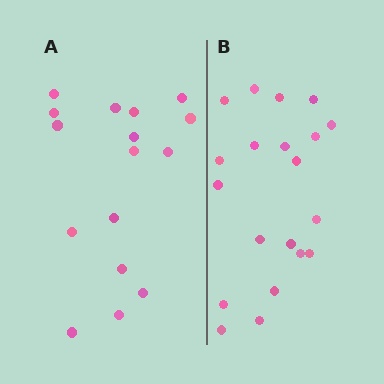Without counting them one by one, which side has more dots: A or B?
Region B (the right region) has more dots.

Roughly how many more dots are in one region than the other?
Region B has about 4 more dots than region A.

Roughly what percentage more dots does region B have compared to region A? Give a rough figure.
About 25% more.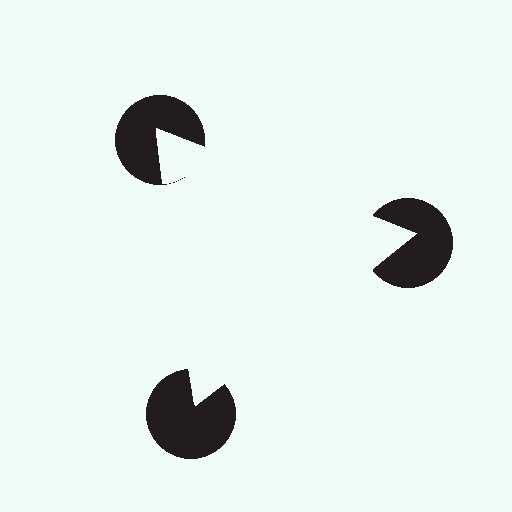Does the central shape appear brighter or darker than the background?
It typically appears slightly brighter than the background, even though no actual brightness change is drawn.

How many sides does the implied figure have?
3 sides.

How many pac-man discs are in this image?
There are 3 — one at each vertex of the illusory triangle.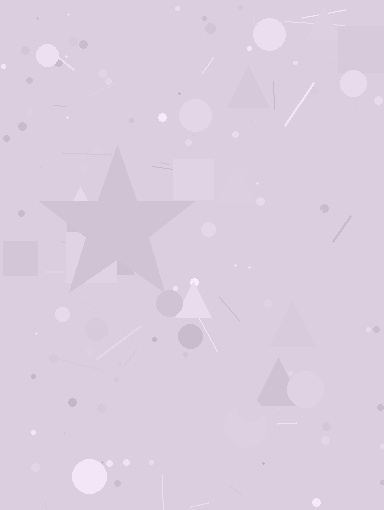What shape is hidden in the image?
A star is hidden in the image.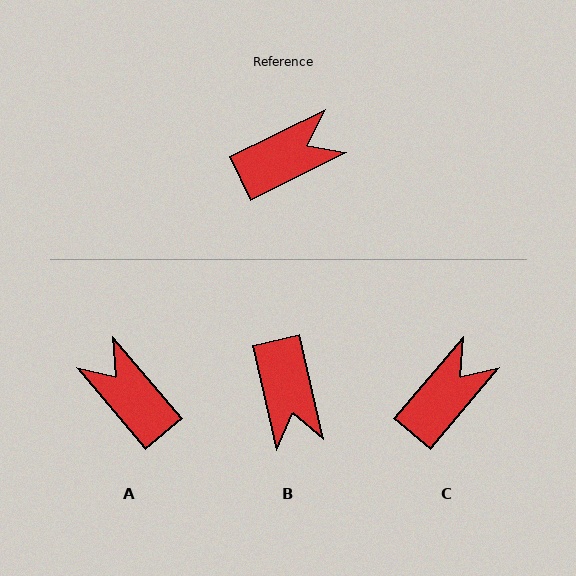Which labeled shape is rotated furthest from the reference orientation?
A, about 104 degrees away.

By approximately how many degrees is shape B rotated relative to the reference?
Approximately 103 degrees clockwise.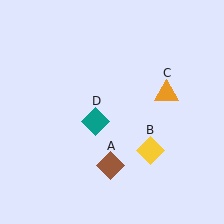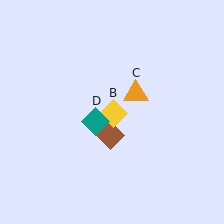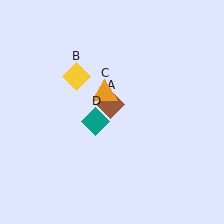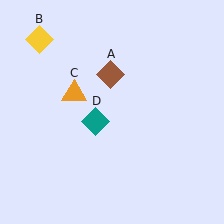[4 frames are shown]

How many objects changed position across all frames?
3 objects changed position: brown diamond (object A), yellow diamond (object B), orange triangle (object C).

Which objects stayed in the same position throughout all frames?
Teal diamond (object D) remained stationary.